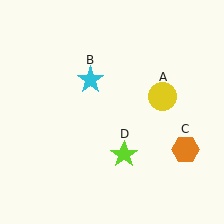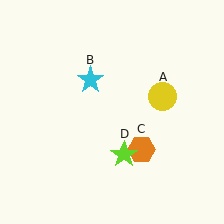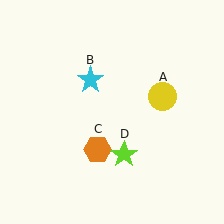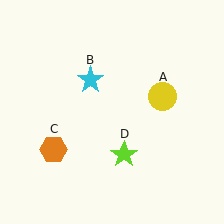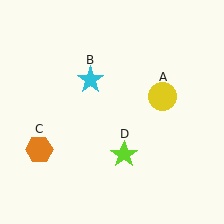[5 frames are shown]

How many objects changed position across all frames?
1 object changed position: orange hexagon (object C).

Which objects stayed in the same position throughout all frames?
Yellow circle (object A) and cyan star (object B) and lime star (object D) remained stationary.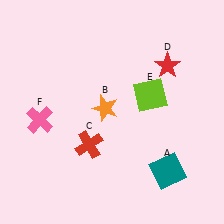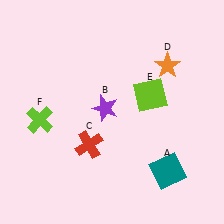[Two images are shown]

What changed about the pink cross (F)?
In Image 1, F is pink. In Image 2, it changed to lime.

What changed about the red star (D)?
In Image 1, D is red. In Image 2, it changed to orange.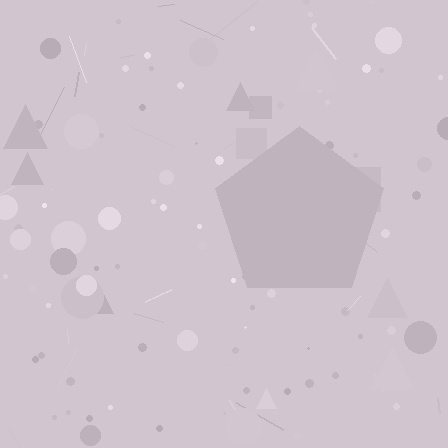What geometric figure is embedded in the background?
A pentagon is embedded in the background.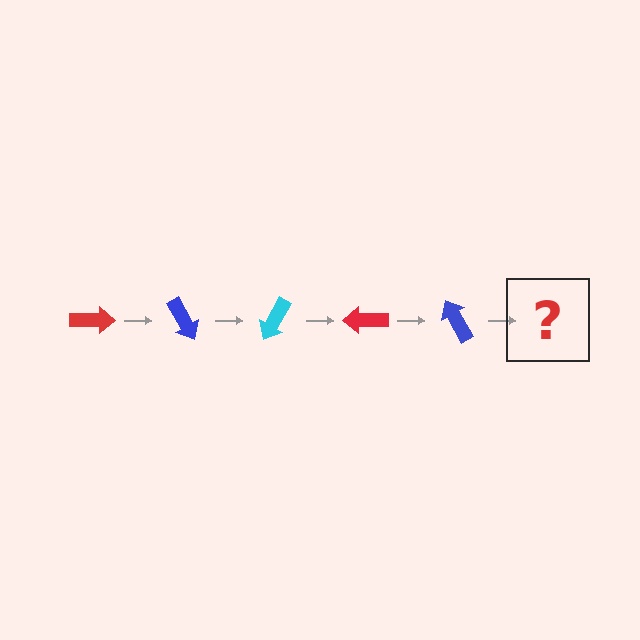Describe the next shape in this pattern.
It should be a cyan arrow, rotated 300 degrees from the start.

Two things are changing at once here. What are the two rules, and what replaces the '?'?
The two rules are that it rotates 60 degrees each step and the color cycles through red, blue, and cyan. The '?' should be a cyan arrow, rotated 300 degrees from the start.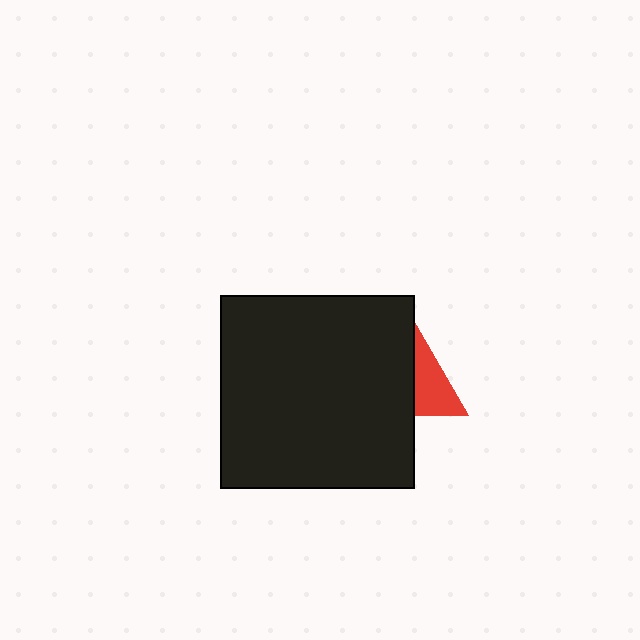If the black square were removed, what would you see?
You would see the complete red triangle.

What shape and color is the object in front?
The object in front is a black square.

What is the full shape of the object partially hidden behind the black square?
The partially hidden object is a red triangle.